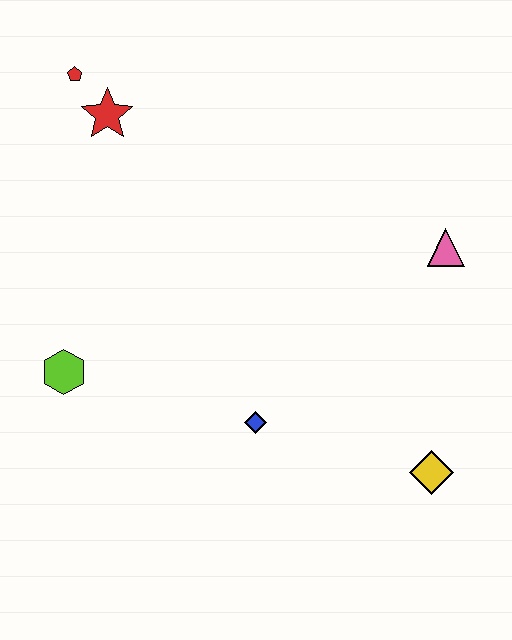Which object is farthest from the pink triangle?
The red pentagon is farthest from the pink triangle.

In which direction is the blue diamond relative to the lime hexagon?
The blue diamond is to the right of the lime hexagon.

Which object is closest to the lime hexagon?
The blue diamond is closest to the lime hexagon.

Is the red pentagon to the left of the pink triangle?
Yes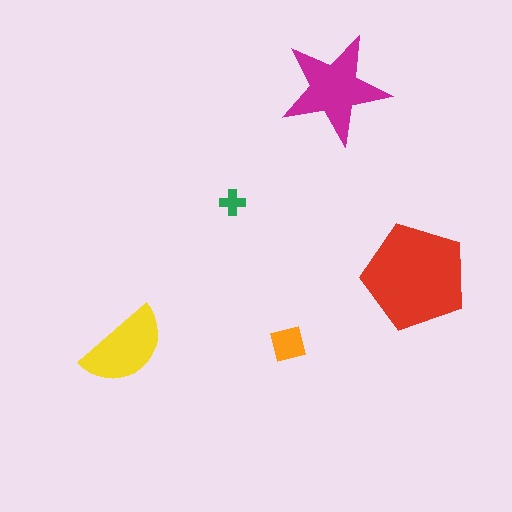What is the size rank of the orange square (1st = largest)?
4th.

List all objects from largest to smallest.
The red pentagon, the magenta star, the yellow semicircle, the orange square, the green cross.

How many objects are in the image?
There are 5 objects in the image.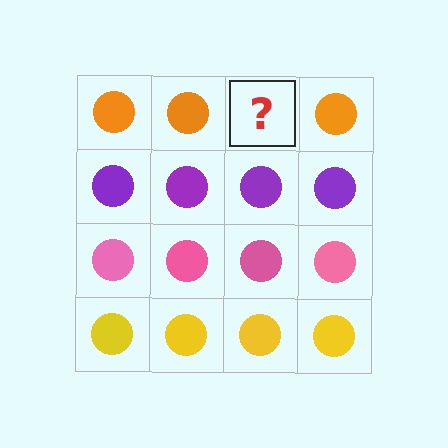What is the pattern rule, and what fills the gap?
The rule is that each row has a consistent color. The gap should be filled with an orange circle.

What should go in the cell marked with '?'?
The missing cell should contain an orange circle.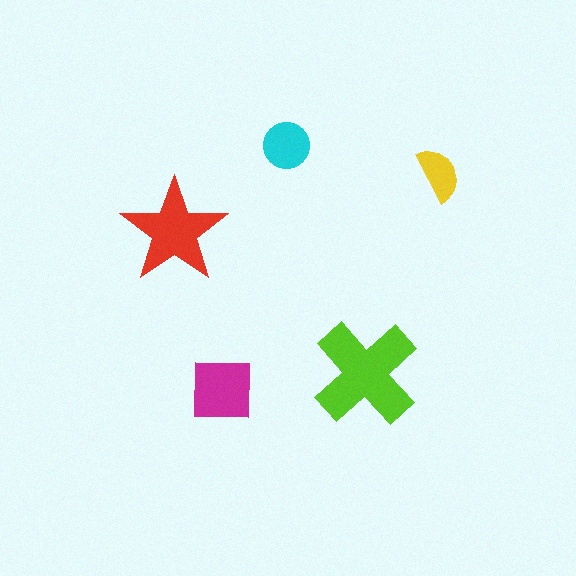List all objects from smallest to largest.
The yellow semicircle, the cyan circle, the magenta square, the red star, the lime cross.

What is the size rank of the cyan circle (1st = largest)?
4th.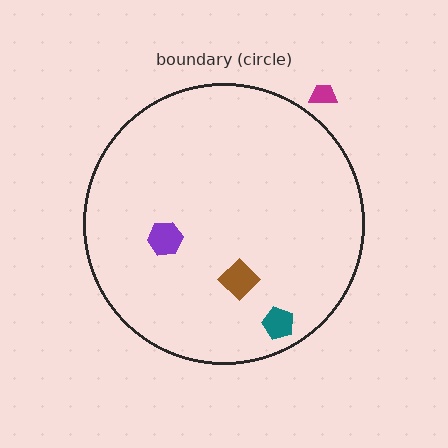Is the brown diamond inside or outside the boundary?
Inside.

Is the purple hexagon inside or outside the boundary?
Inside.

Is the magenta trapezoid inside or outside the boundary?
Outside.